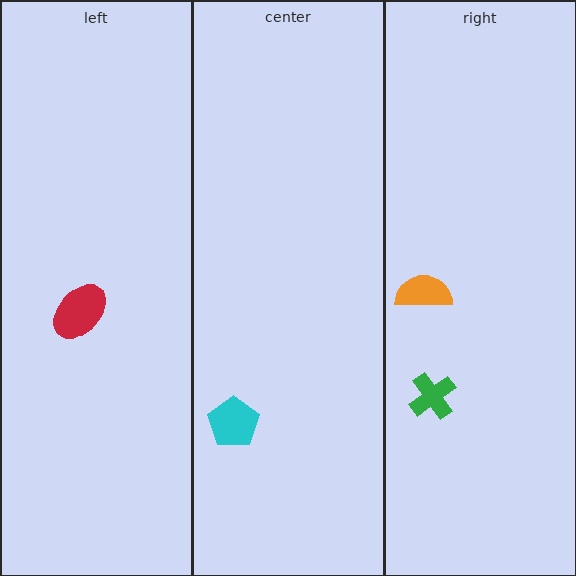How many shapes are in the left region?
1.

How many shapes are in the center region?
1.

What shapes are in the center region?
The cyan pentagon.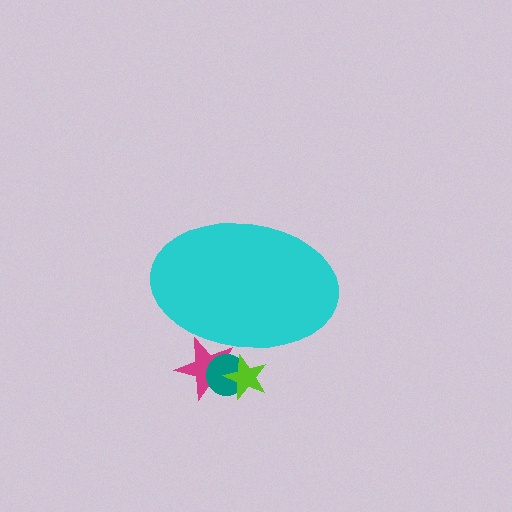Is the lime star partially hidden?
Yes, the lime star is partially hidden behind the cyan ellipse.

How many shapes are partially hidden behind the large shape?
3 shapes are partially hidden.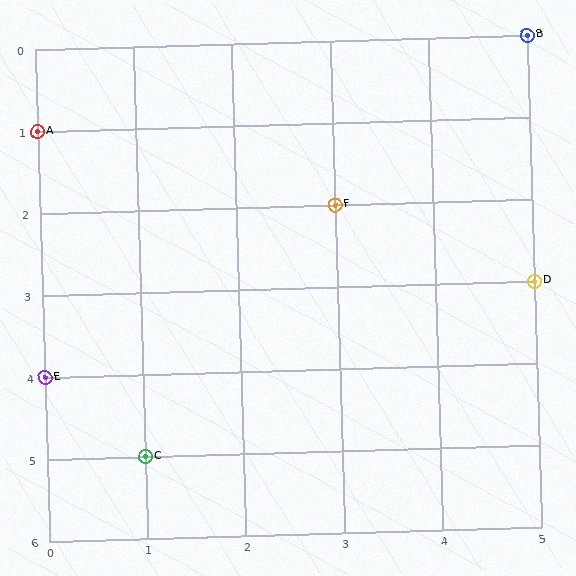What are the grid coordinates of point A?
Point A is at grid coordinates (0, 1).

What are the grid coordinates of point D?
Point D is at grid coordinates (5, 3).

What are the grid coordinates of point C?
Point C is at grid coordinates (1, 5).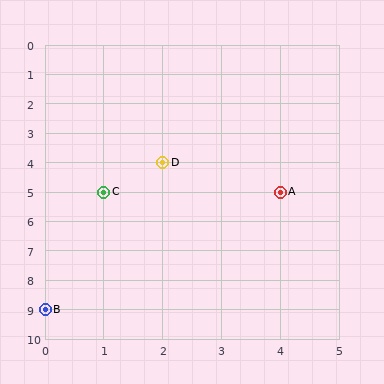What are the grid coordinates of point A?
Point A is at grid coordinates (4, 5).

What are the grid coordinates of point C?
Point C is at grid coordinates (1, 5).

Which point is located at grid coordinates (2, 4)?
Point D is at (2, 4).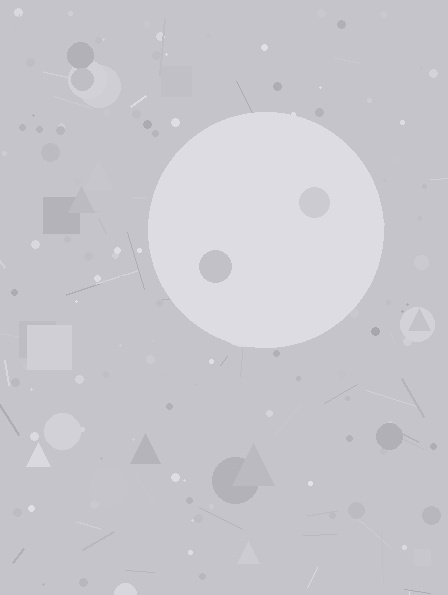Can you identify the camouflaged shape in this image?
The camouflaged shape is a circle.